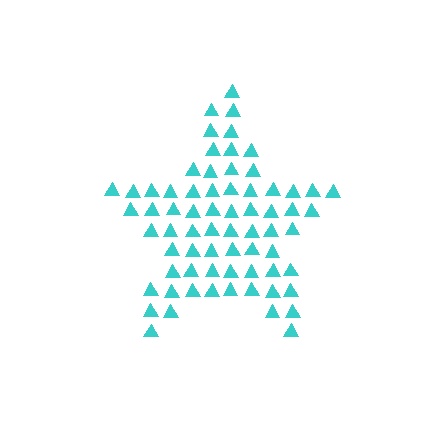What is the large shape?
The large shape is a star.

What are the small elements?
The small elements are triangles.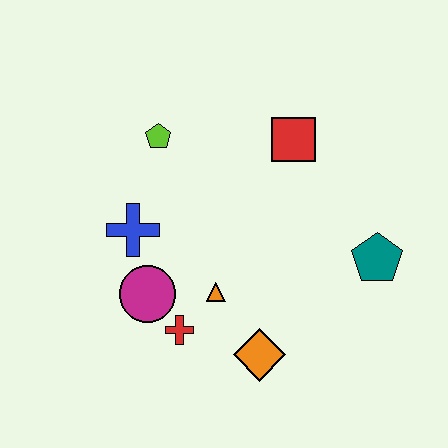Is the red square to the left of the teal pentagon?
Yes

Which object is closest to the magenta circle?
The red cross is closest to the magenta circle.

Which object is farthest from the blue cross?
The teal pentagon is farthest from the blue cross.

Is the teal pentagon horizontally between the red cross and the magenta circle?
No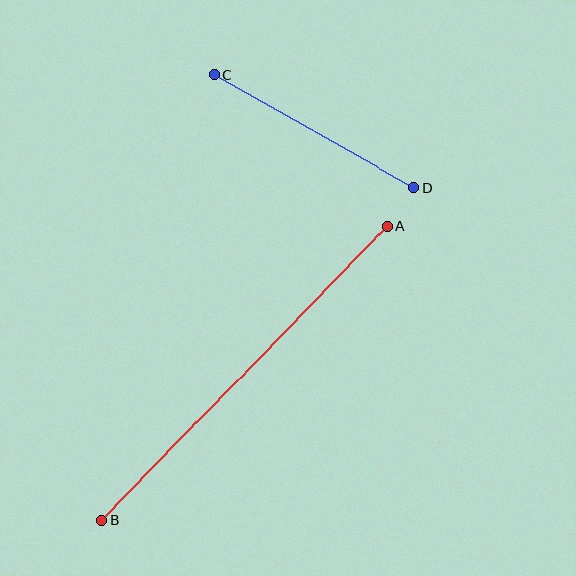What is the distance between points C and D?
The distance is approximately 229 pixels.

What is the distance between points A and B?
The distance is approximately 411 pixels.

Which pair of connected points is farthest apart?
Points A and B are farthest apart.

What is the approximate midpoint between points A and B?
The midpoint is at approximately (244, 373) pixels.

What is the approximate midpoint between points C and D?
The midpoint is at approximately (314, 131) pixels.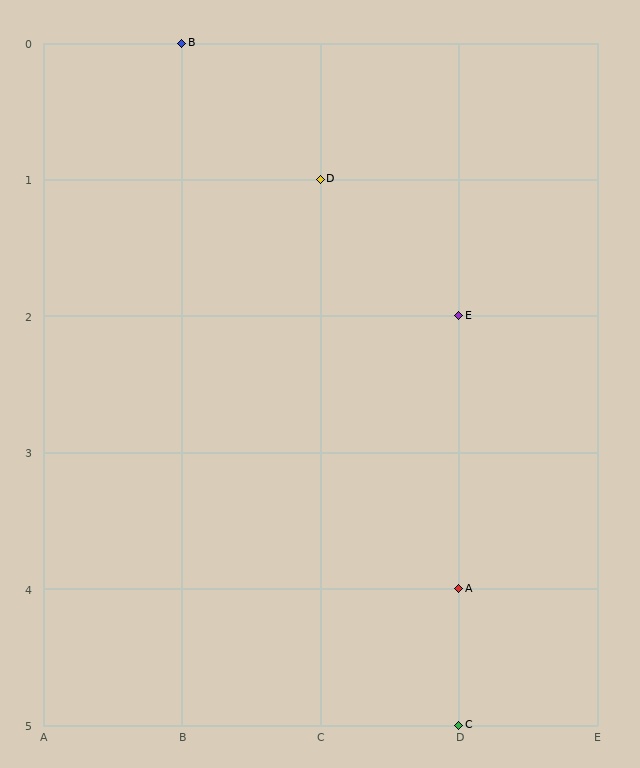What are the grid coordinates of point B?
Point B is at grid coordinates (B, 0).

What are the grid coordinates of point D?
Point D is at grid coordinates (C, 1).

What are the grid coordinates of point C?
Point C is at grid coordinates (D, 5).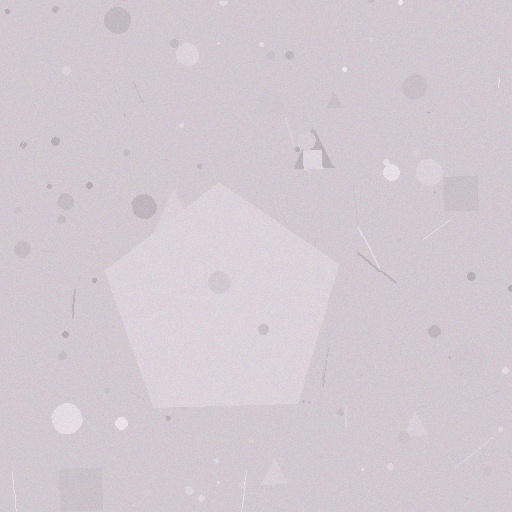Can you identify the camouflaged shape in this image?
The camouflaged shape is a pentagon.